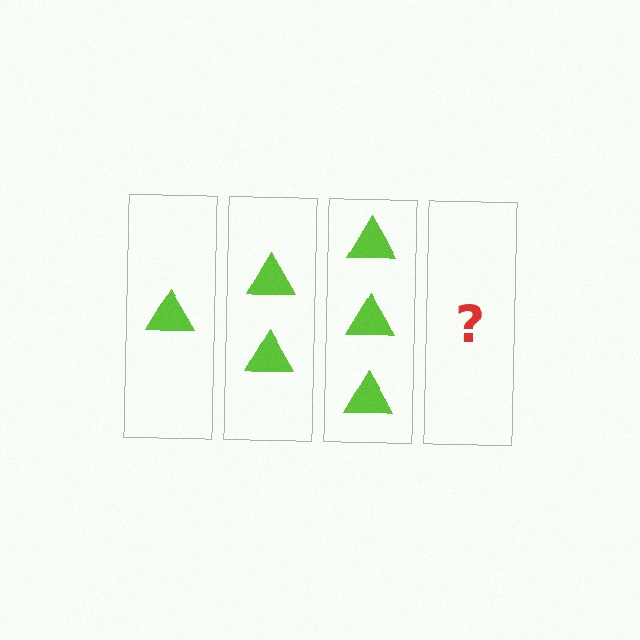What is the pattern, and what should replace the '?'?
The pattern is that each step adds one more triangle. The '?' should be 4 triangles.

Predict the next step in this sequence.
The next step is 4 triangles.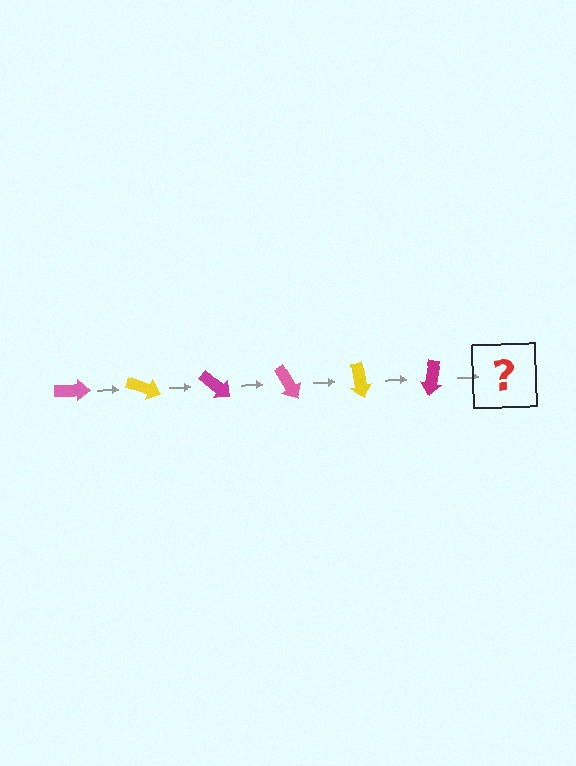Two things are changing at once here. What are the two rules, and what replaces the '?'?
The two rules are that it rotates 20 degrees each step and the color cycles through pink, yellow, and magenta. The '?' should be a pink arrow, rotated 120 degrees from the start.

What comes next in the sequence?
The next element should be a pink arrow, rotated 120 degrees from the start.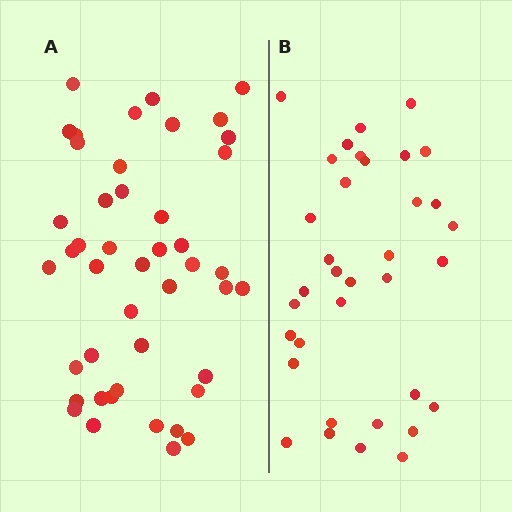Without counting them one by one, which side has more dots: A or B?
Region A (the left region) has more dots.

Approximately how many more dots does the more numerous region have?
Region A has roughly 10 or so more dots than region B.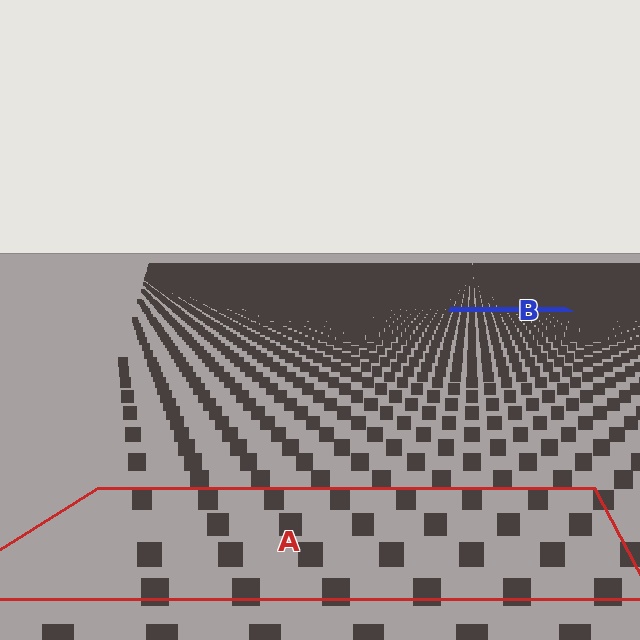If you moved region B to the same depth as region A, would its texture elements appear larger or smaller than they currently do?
They would appear larger. At a closer depth, the same texture elements are projected at a bigger on-screen size.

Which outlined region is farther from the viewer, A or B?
Region B is farther from the viewer — the texture elements inside it appear smaller and more densely packed.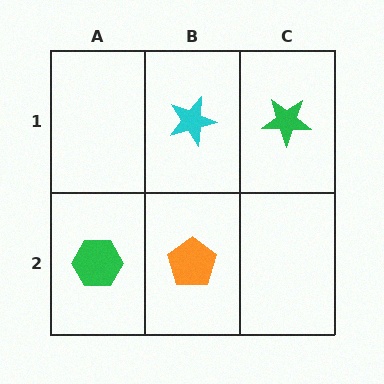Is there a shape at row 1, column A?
No, that cell is empty.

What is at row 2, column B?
An orange pentagon.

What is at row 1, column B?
A cyan star.